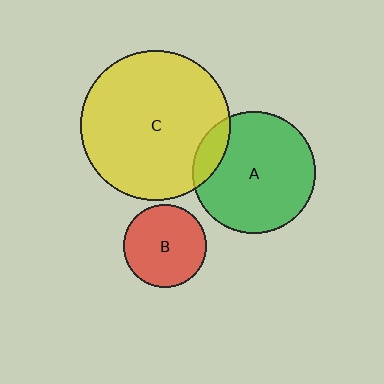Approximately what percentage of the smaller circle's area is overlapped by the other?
Approximately 15%.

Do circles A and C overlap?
Yes.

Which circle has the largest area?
Circle C (yellow).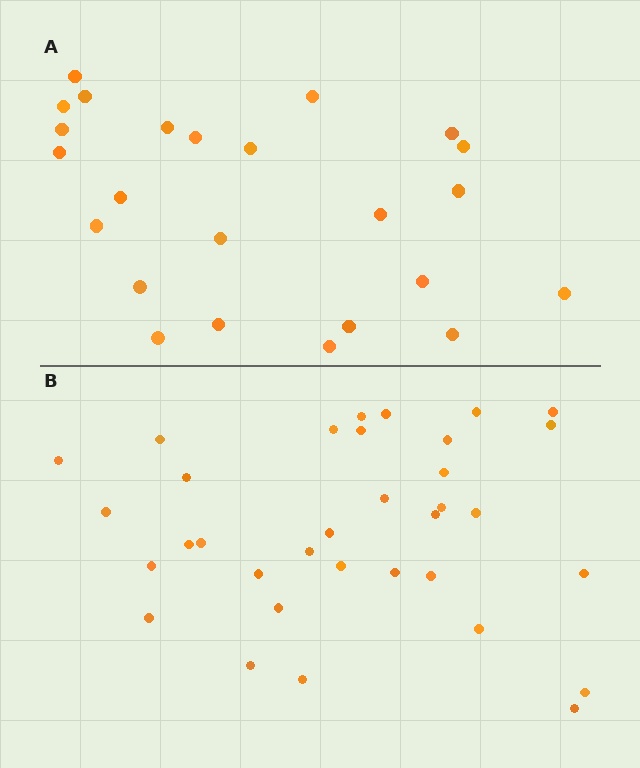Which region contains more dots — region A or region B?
Region B (the bottom region) has more dots.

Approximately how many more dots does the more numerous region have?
Region B has roughly 10 or so more dots than region A.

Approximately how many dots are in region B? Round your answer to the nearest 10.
About 30 dots. (The exact count is 34, which rounds to 30.)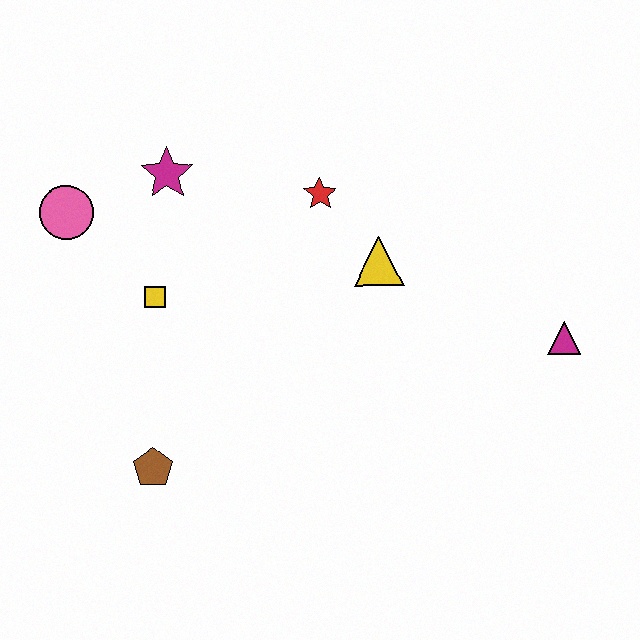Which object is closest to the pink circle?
The magenta star is closest to the pink circle.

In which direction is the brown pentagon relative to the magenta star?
The brown pentagon is below the magenta star.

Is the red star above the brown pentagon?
Yes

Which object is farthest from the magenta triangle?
The pink circle is farthest from the magenta triangle.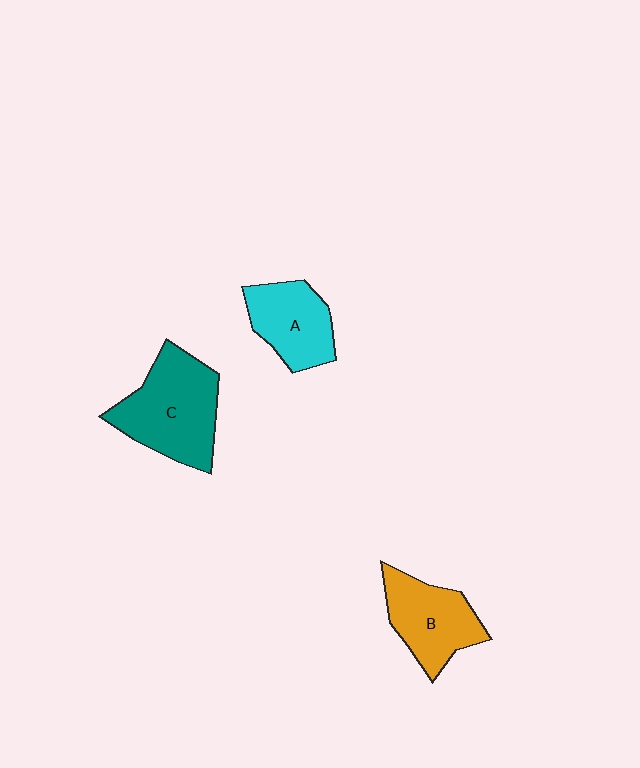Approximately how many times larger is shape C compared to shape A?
Approximately 1.5 times.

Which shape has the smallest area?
Shape A (cyan).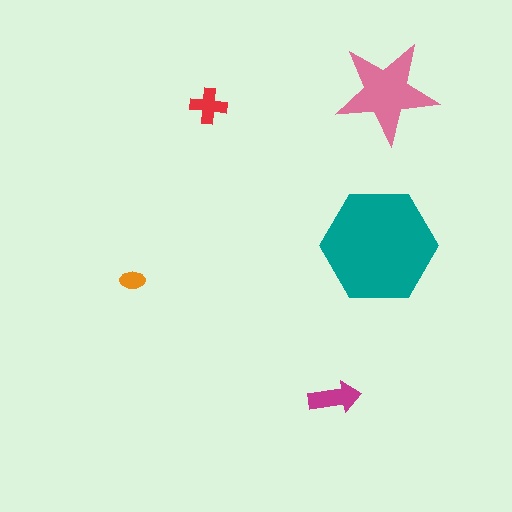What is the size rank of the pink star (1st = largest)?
2nd.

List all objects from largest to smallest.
The teal hexagon, the pink star, the magenta arrow, the red cross, the orange ellipse.